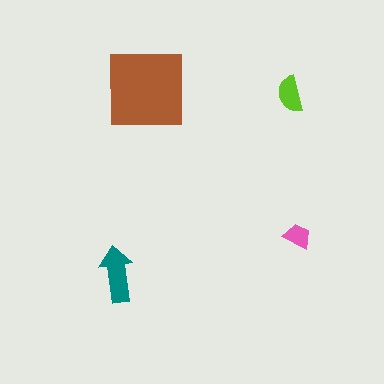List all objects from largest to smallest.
The brown square, the teal arrow, the lime semicircle, the pink trapezoid.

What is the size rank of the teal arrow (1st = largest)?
2nd.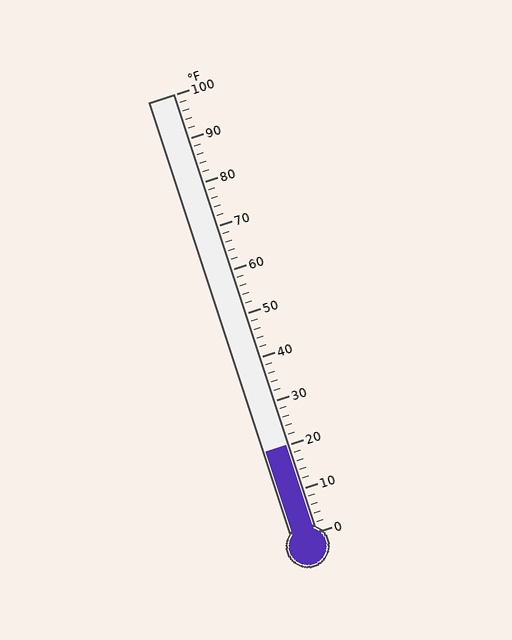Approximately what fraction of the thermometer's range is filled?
The thermometer is filled to approximately 20% of its range.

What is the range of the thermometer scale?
The thermometer scale ranges from 0°F to 100°F.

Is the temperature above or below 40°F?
The temperature is below 40°F.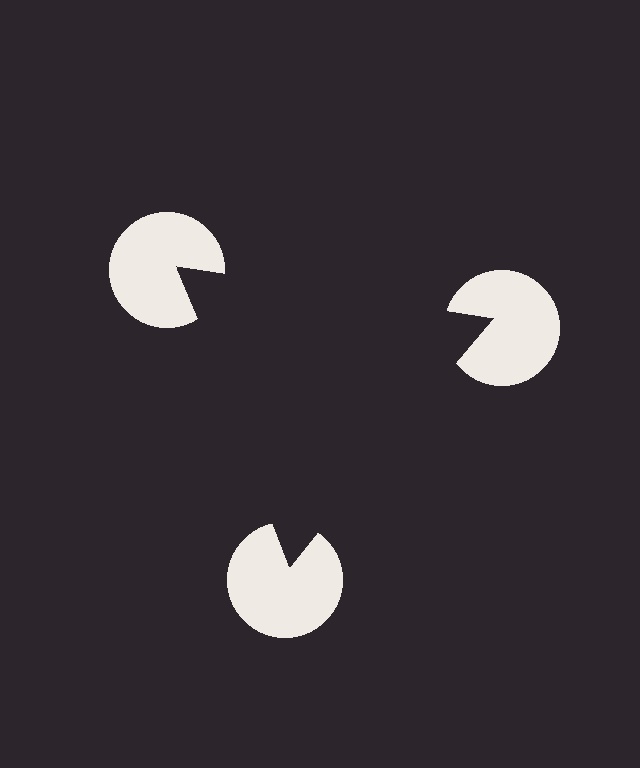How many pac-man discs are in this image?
There are 3 — one at each vertex of the illusory triangle.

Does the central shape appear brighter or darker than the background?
It typically appears slightly darker than the background, even though no actual brightness change is drawn.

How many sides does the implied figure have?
3 sides.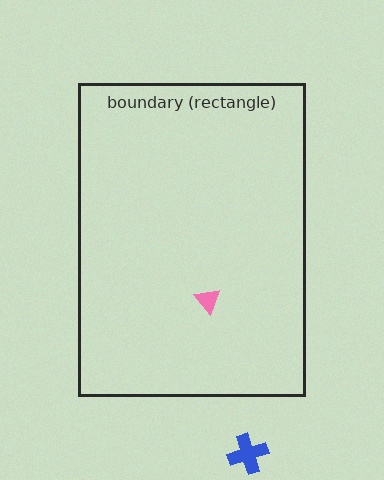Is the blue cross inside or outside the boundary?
Outside.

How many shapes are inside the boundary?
1 inside, 1 outside.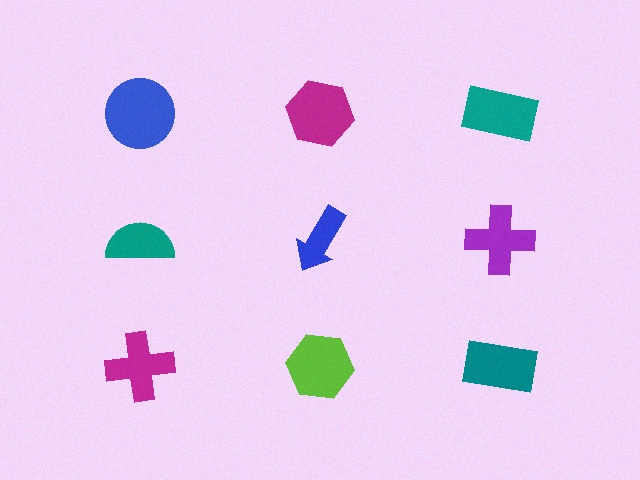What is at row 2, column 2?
A blue arrow.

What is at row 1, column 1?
A blue circle.